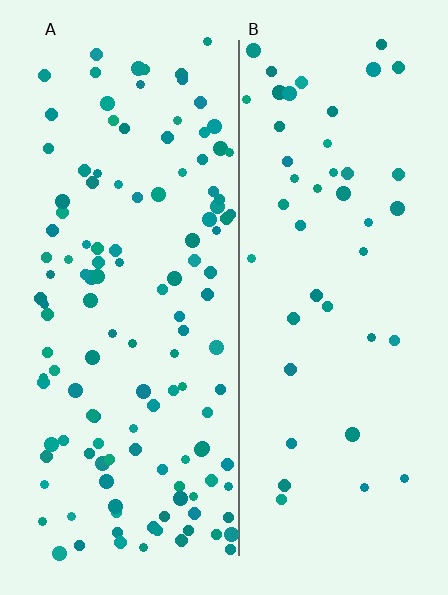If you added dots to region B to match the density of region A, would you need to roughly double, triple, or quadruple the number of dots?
Approximately triple.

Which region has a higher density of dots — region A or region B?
A (the left).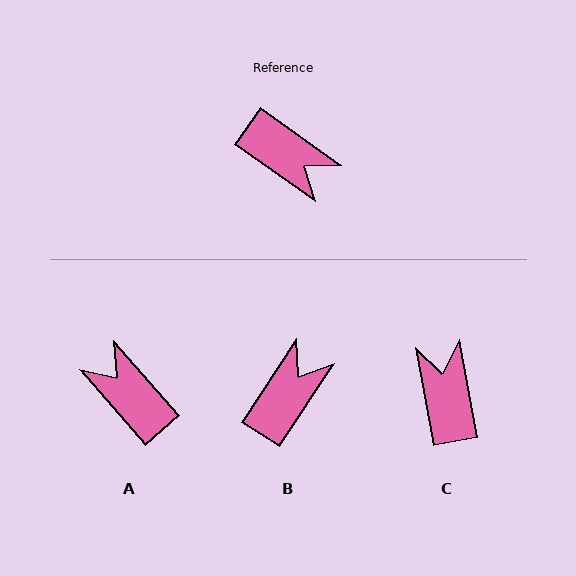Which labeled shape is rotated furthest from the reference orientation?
A, about 166 degrees away.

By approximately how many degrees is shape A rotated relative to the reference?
Approximately 166 degrees counter-clockwise.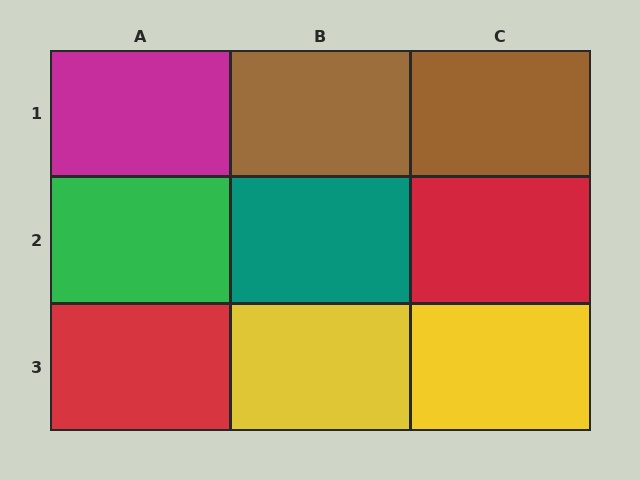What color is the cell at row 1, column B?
Brown.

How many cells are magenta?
1 cell is magenta.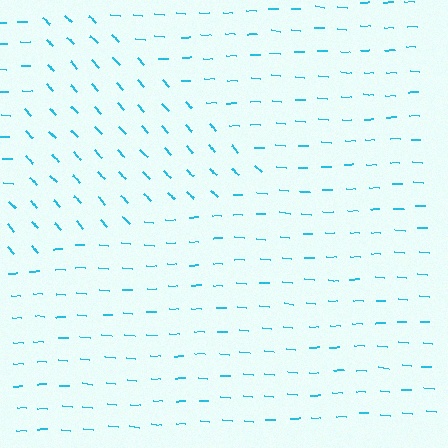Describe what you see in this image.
The image is filled with small cyan line segments. A triangle region in the image has lines oriented differently from the surrounding lines, creating a visible texture boundary.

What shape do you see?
I see a triangle.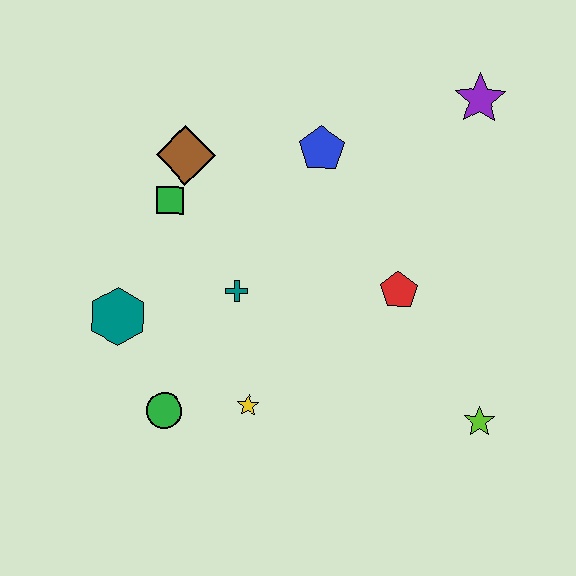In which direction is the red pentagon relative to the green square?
The red pentagon is to the right of the green square.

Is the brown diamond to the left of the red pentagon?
Yes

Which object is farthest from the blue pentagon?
The lime star is farthest from the blue pentagon.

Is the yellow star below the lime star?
No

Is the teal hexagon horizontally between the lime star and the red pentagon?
No